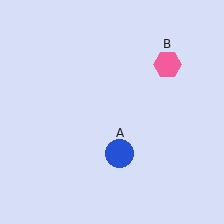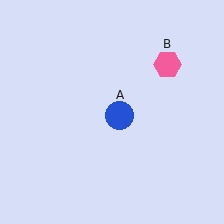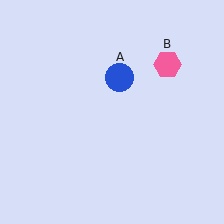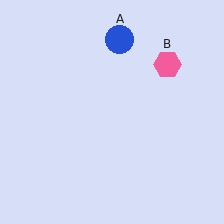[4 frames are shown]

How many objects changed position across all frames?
1 object changed position: blue circle (object A).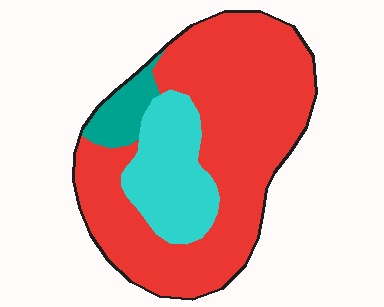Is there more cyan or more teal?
Cyan.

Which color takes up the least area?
Teal, at roughly 5%.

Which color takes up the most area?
Red, at roughly 70%.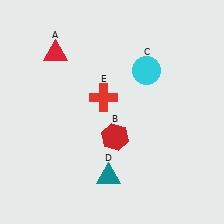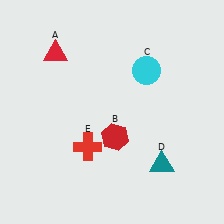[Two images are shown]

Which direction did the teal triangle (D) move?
The teal triangle (D) moved right.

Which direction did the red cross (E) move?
The red cross (E) moved down.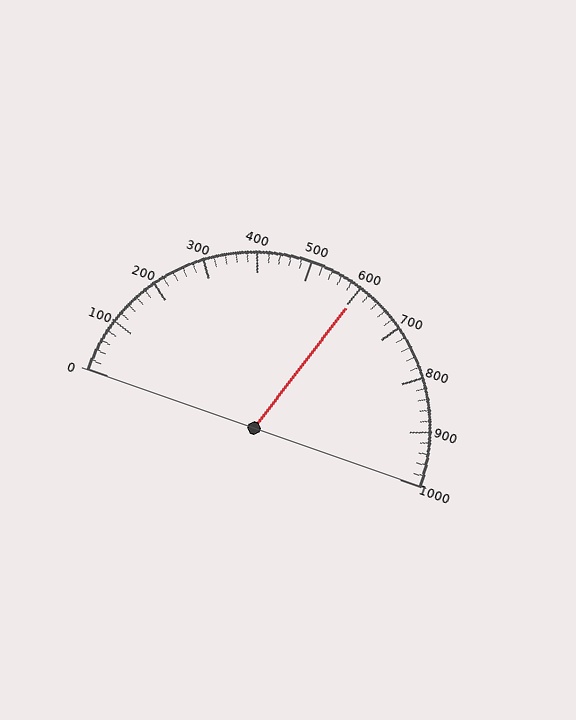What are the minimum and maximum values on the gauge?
The gauge ranges from 0 to 1000.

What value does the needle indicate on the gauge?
The needle indicates approximately 600.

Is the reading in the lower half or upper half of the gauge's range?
The reading is in the upper half of the range (0 to 1000).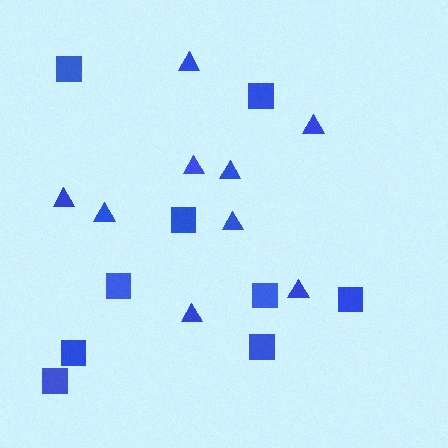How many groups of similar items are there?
There are 2 groups: one group of squares (9) and one group of triangles (9).